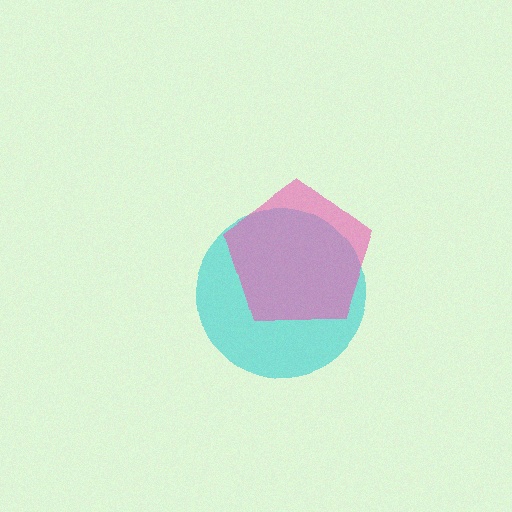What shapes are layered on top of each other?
The layered shapes are: a cyan circle, a pink pentagon.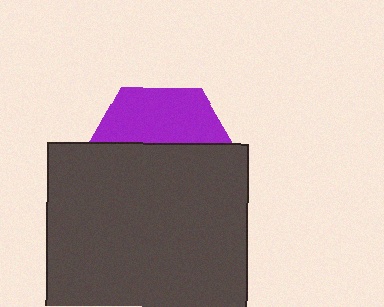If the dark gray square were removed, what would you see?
You would see the complete purple hexagon.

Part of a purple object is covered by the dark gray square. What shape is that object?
It is a hexagon.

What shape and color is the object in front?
The object in front is a dark gray square.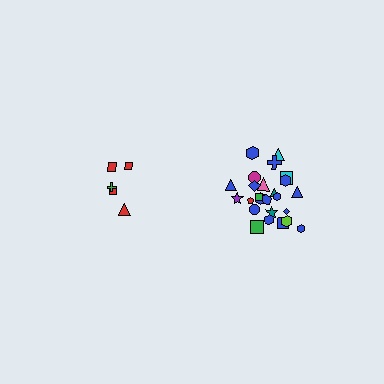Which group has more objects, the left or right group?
The right group.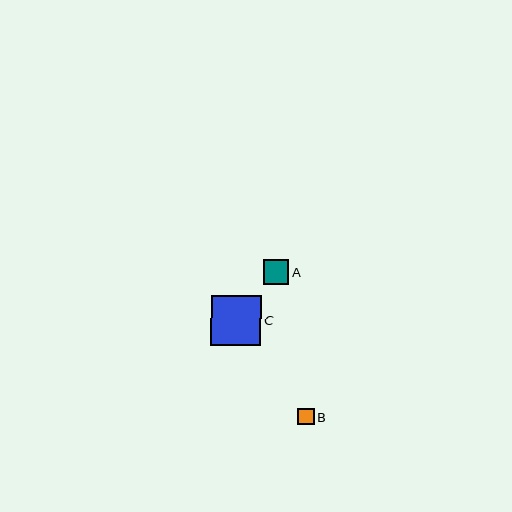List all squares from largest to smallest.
From largest to smallest: C, A, B.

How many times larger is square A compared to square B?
Square A is approximately 1.5 times the size of square B.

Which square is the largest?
Square C is the largest with a size of approximately 50 pixels.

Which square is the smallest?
Square B is the smallest with a size of approximately 16 pixels.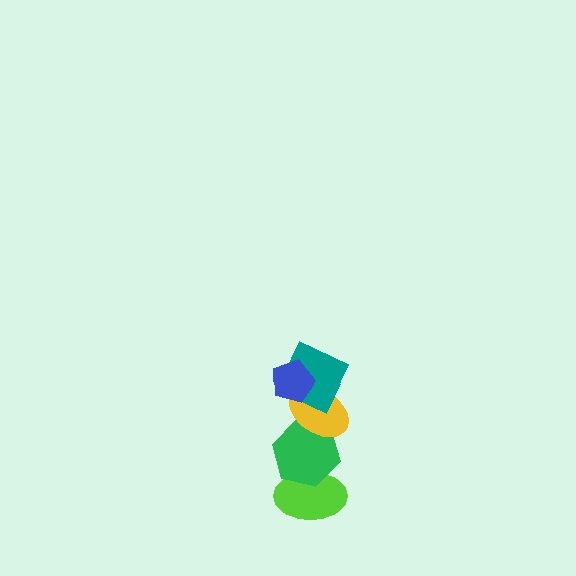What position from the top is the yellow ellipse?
The yellow ellipse is 3rd from the top.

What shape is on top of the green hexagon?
The yellow ellipse is on top of the green hexagon.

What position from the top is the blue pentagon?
The blue pentagon is 1st from the top.